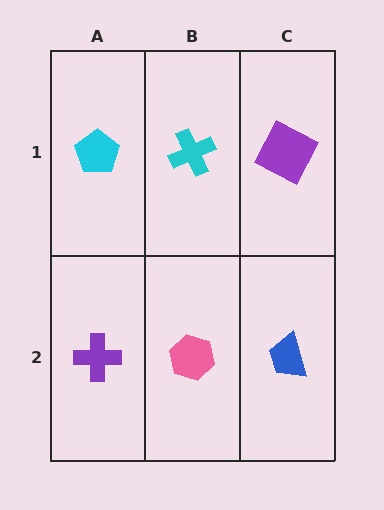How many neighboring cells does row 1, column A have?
2.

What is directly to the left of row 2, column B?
A purple cross.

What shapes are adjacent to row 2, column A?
A cyan pentagon (row 1, column A), a pink hexagon (row 2, column B).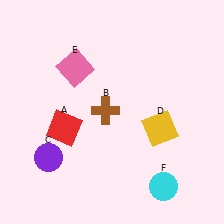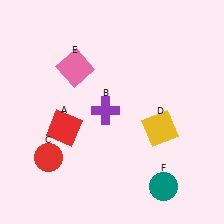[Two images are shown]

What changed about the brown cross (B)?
In Image 1, B is brown. In Image 2, it changed to purple.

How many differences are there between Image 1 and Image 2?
There are 3 differences between the two images.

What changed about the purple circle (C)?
In Image 1, C is purple. In Image 2, it changed to red.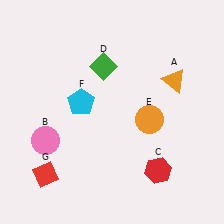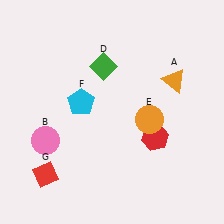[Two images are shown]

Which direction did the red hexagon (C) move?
The red hexagon (C) moved up.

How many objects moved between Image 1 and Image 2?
1 object moved between the two images.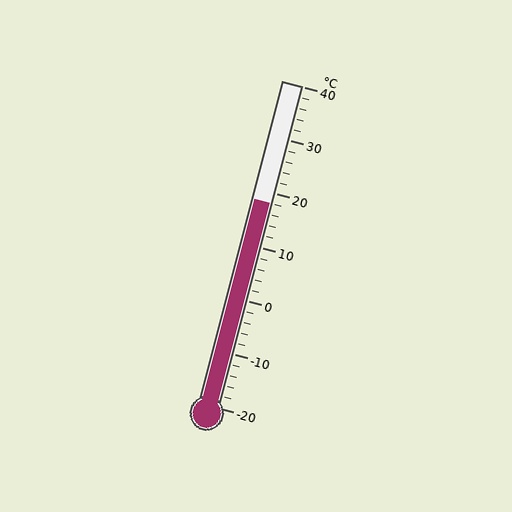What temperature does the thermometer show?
The thermometer shows approximately 18°C.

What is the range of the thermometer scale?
The thermometer scale ranges from -20°C to 40°C.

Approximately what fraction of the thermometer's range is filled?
The thermometer is filled to approximately 65% of its range.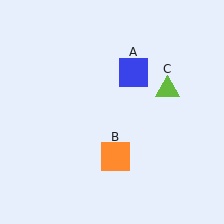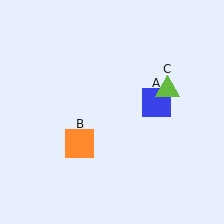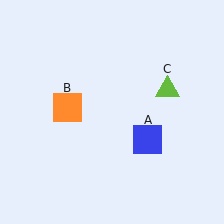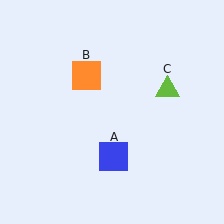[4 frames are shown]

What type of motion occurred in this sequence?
The blue square (object A), orange square (object B) rotated clockwise around the center of the scene.